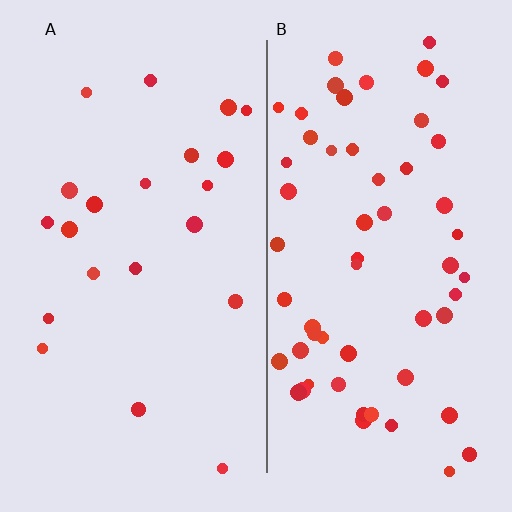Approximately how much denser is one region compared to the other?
Approximately 2.7× — region B over region A.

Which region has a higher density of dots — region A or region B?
B (the right).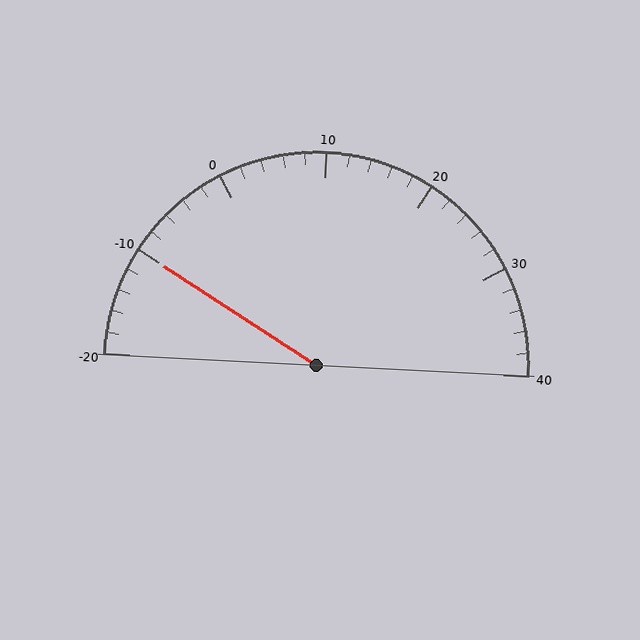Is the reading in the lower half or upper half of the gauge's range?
The reading is in the lower half of the range (-20 to 40).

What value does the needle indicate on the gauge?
The needle indicates approximately -10.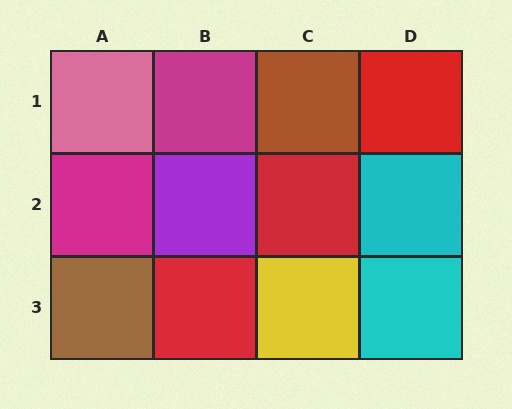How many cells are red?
3 cells are red.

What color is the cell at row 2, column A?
Magenta.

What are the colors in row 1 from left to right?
Pink, magenta, brown, red.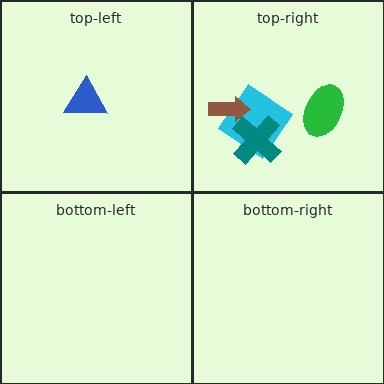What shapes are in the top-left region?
The blue triangle.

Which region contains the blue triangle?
The top-left region.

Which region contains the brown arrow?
The top-right region.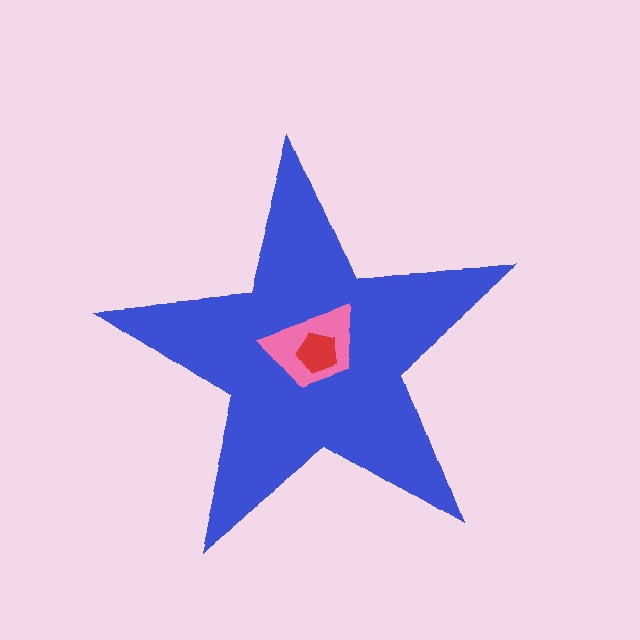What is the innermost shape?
The red pentagon.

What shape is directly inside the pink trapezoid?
The red pentagon.